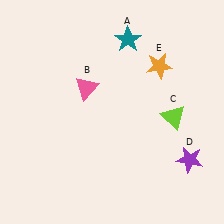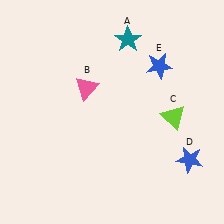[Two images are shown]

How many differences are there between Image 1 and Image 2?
There are 2 differences between the two images.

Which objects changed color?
D changed from purple to blue. E changed from orange to blue.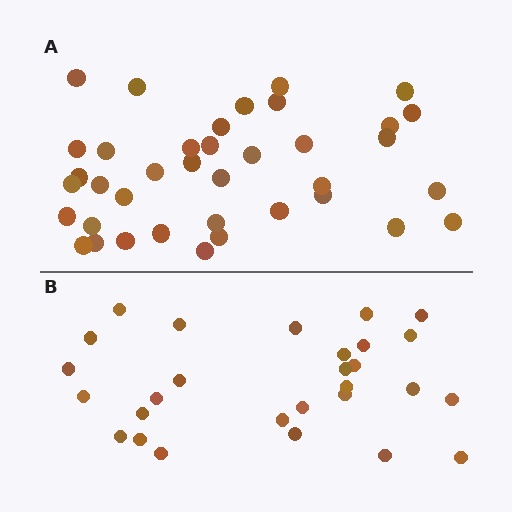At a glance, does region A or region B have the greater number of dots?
Region A (the top region) has more dots.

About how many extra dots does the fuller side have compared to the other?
Region A has roughly 10 or so more dots than region B.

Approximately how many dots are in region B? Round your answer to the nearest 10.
About 30 dots. (The exact count is 28, which rounds to 30.)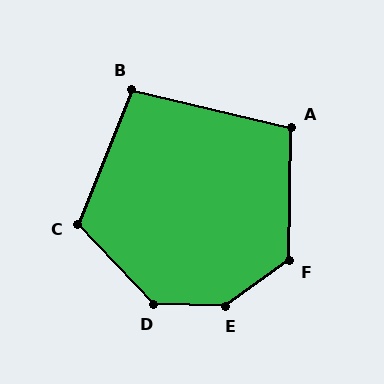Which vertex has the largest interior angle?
E, at approximately 143 degrees.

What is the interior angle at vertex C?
Approximately 115 degrees (obtuse).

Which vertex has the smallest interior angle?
B, at approximately 99 degrees.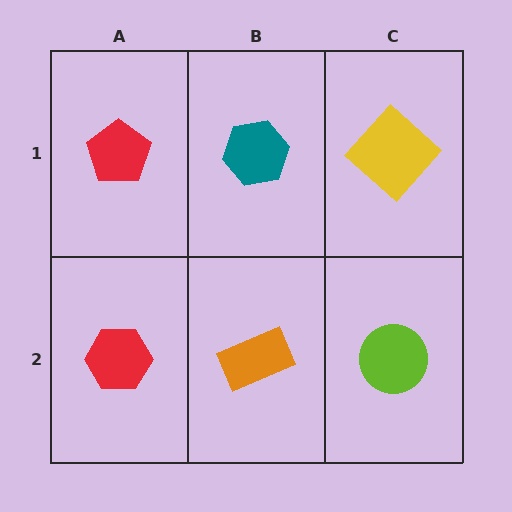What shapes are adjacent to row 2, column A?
A red pentagon (row 1, column A), an orange rectangle (row 2, column B).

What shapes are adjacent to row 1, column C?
A lime circle (row 2, column C), a teal hexagon (row 1, column B).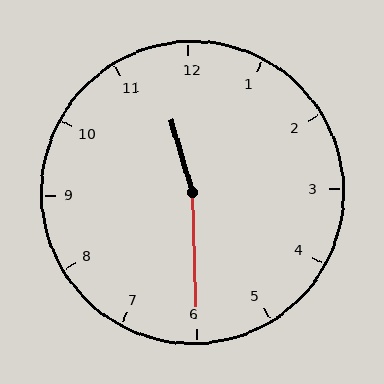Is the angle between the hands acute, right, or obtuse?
It is obtuse.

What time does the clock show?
11:30.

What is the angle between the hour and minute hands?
Approximately 165 degrees.